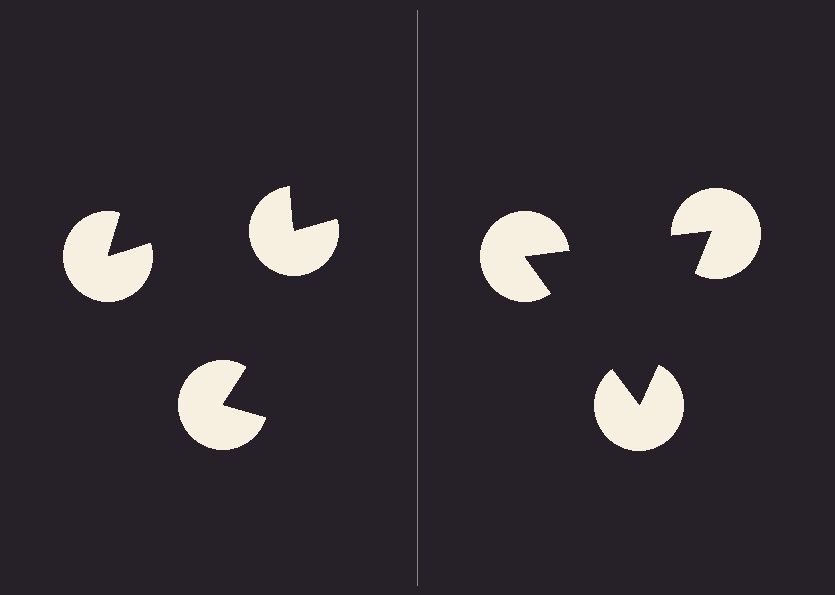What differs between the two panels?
The pac-man discs are positioned identically on both sides; only the wedge orientations differ. On the right they align to a triangle; on the left they are misaligned.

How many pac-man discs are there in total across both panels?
6 — 3 on each side.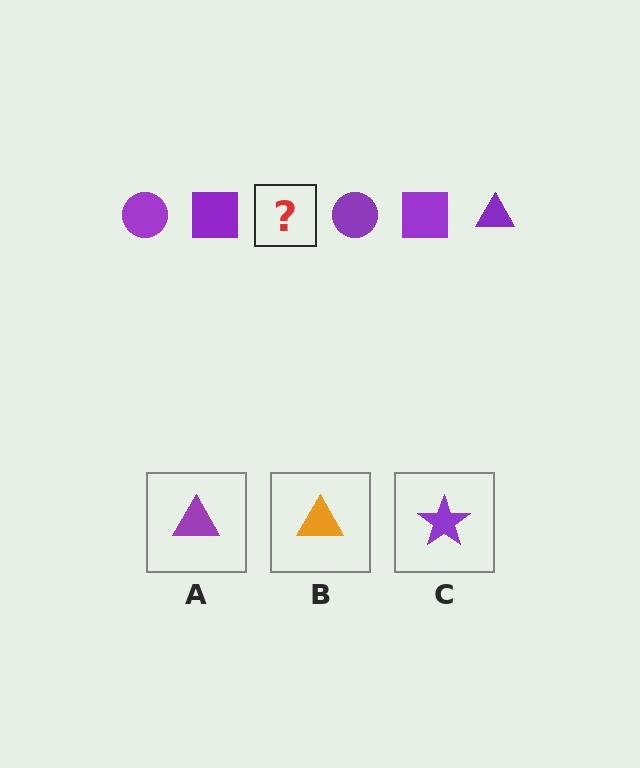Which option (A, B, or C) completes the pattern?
A.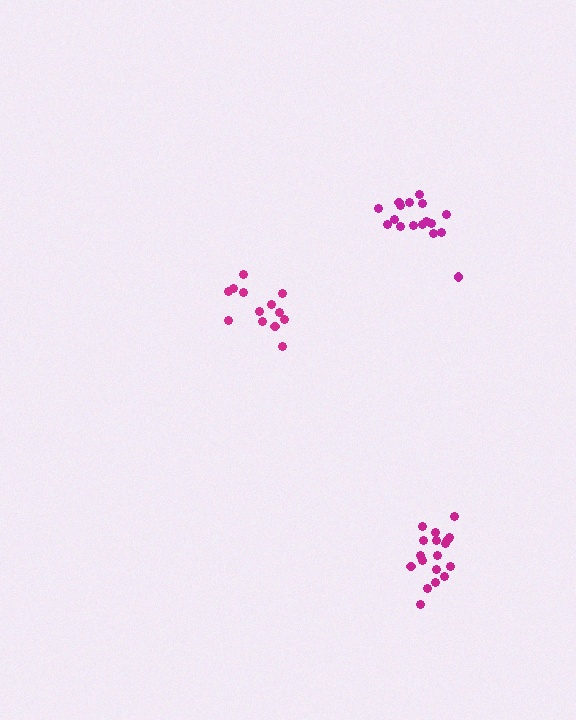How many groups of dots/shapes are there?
There are 3 groups.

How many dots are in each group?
Group 1: 18 dots, Group 2: 14 dots, Group 3: 17 dots (49 total).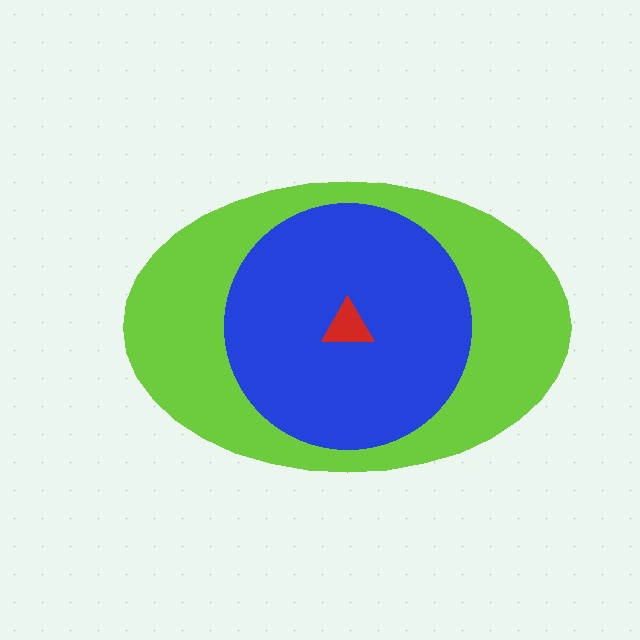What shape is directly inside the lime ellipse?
The blue circle.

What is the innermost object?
The red triangle.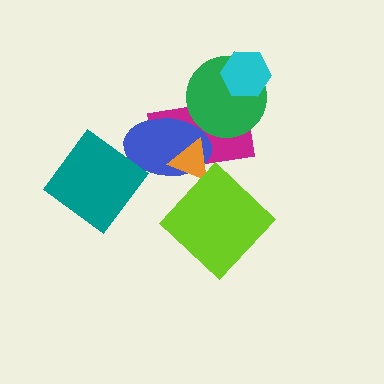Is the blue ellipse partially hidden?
Yes, it is partially covered by another shape.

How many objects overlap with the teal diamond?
0 objects overlap with the teal diamond.